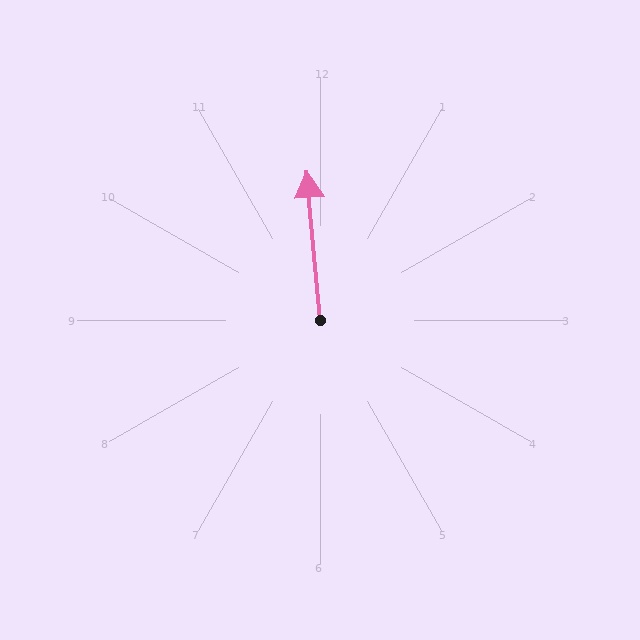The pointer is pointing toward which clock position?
Roughly 12 o'clock.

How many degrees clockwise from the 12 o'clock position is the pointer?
Approximately 355 degrees.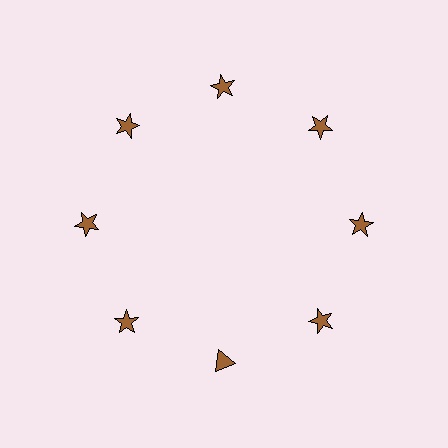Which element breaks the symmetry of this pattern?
The brown triangle at roughly the 6 o'clock position breaks the symmetry. All other shapes are brown stars.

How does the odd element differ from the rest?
It has a different shape: triangle instead of star.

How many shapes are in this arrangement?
There are 8 shapes arranged in a ring pattern.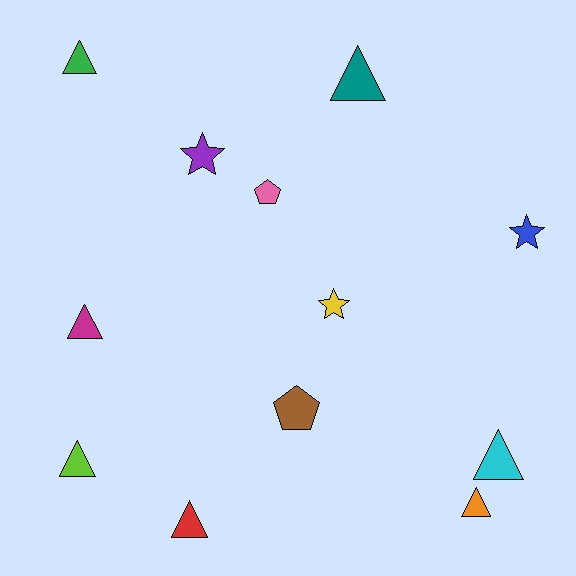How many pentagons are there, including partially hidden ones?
There are 2 pentagons.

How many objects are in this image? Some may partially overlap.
There are 12 objects.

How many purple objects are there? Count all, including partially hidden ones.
There is 1 purple object.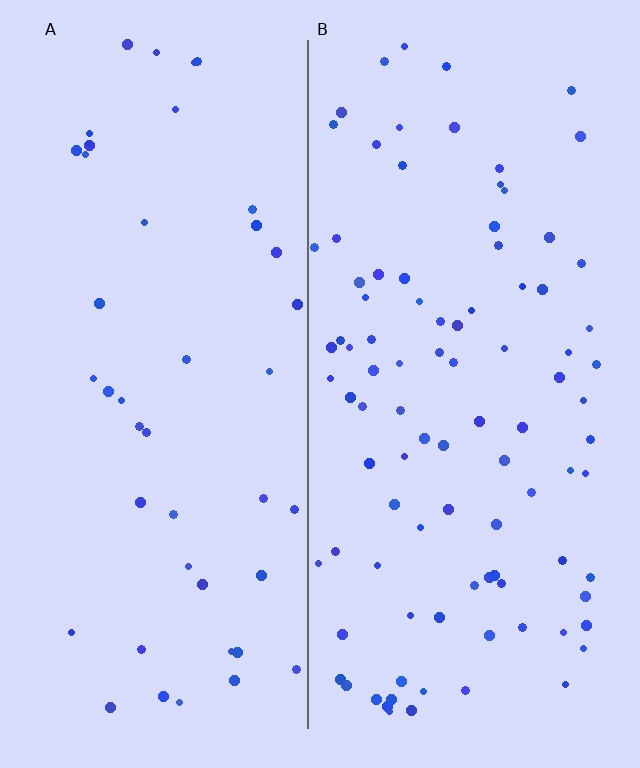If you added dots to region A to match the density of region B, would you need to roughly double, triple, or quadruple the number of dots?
Approximately double.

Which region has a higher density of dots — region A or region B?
B (the right).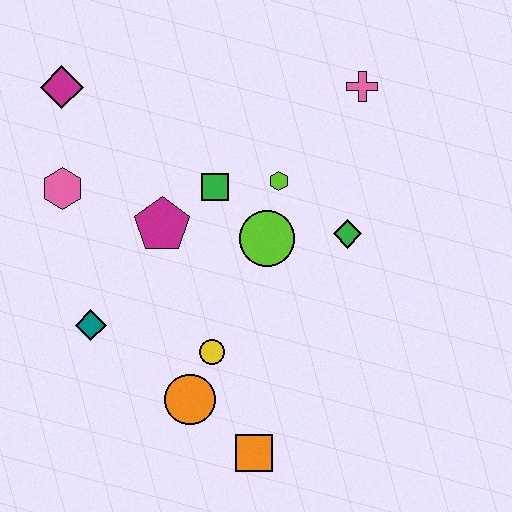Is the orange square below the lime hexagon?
Yes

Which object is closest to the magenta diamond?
The pink hexagon is closest to the magenta diamond.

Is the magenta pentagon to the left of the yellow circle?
Yes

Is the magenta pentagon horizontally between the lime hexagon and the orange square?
No